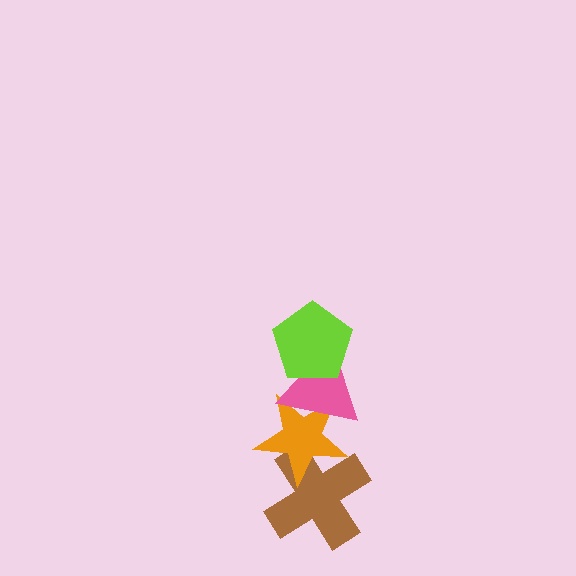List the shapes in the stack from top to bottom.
From top to bottom: the lime pentagon, the pink triangle, the orange star, the brown cross.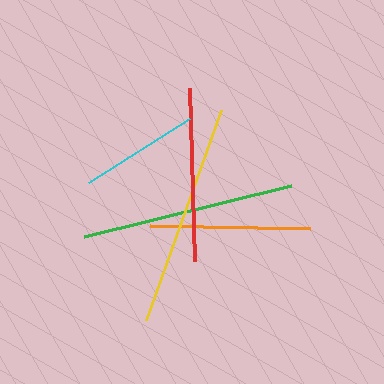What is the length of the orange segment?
The orange segment is approximately 160 pixels long.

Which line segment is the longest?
The yellow line is the longest at approximately 223 pixels.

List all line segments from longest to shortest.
From longest to shortest: yellow, green, red, orange, cyan.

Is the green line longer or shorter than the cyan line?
The green line is longer than the cyan line.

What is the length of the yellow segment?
The yellow segment is approximately 223 pixels long.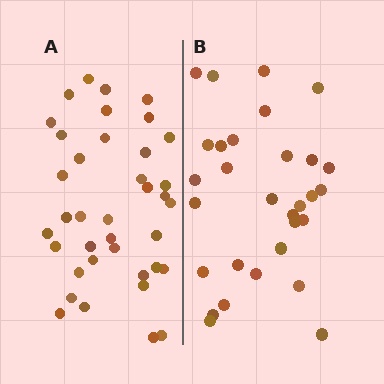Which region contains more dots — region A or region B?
Region A (the left region) has more dots.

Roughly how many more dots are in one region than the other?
Region A has roughly 8 or so more dots than region B.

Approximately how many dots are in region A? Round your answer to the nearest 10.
About 40 dots. (The exact count is 38, which rounds to 40.)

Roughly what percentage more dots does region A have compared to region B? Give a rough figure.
About 25% more.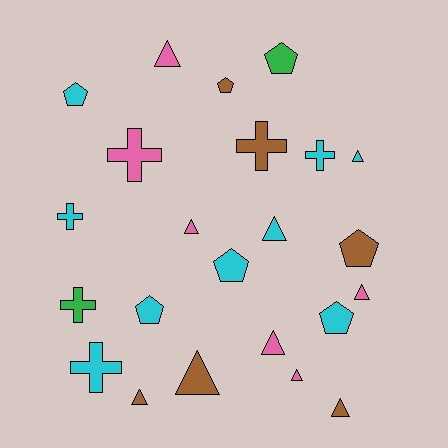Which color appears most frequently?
Cyan, with 9 objects.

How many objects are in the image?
There are 23 objects.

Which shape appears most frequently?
Triangle, with 10 objects.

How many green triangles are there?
There are no green triangles.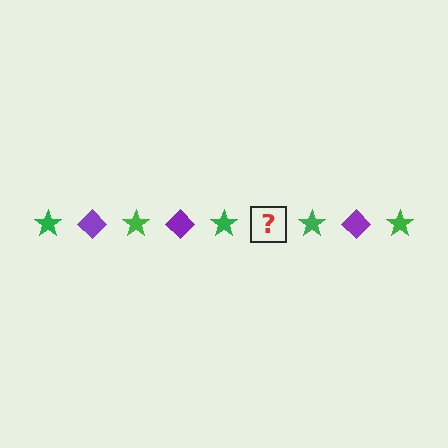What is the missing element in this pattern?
The missing element is a purple diamond.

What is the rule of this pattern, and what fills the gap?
The rule is that the pattern alternates between green star and purple diamond. The gap should be filled with a purple diamond.